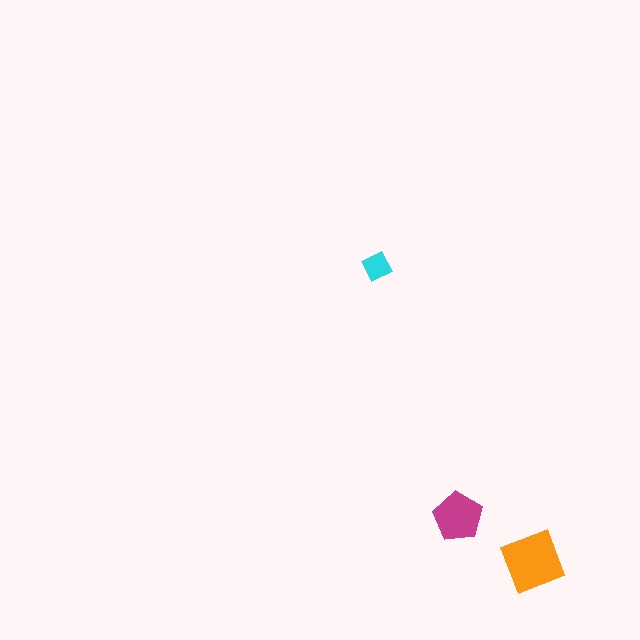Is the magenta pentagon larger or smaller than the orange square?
Smaller.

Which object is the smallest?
The cyan diamond.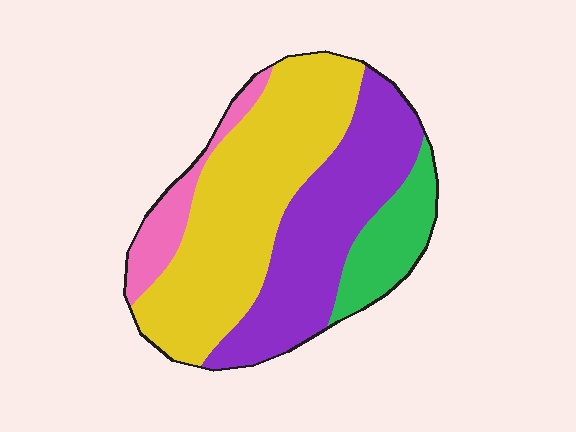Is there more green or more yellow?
Yellow.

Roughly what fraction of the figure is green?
Green takes up less than a sixth of the figure.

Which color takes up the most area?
Yellow, at roughly 45%.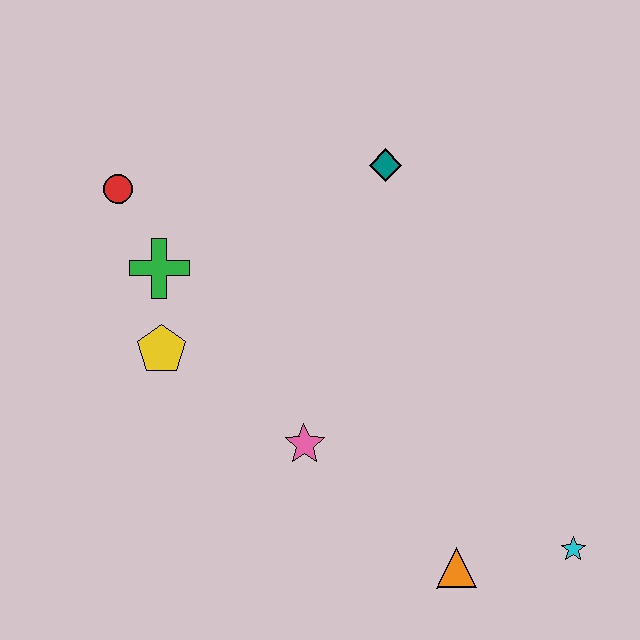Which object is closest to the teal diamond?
The green cross is closest to the teal diamond.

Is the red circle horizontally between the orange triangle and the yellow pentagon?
No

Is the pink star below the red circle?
Yes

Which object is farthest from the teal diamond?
The cyan star is farthest from the teal diamond.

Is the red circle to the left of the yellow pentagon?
Yes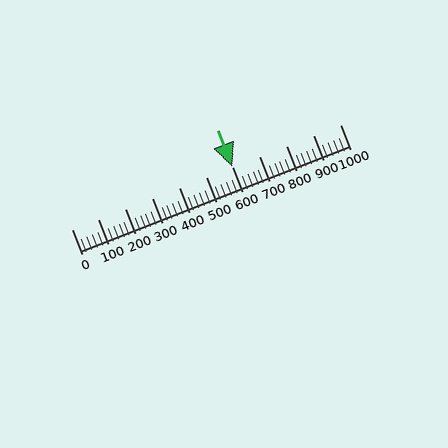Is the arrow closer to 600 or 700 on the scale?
The arrow is closer to 600.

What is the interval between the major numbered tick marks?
The major tick marks are spaced 100 units apart.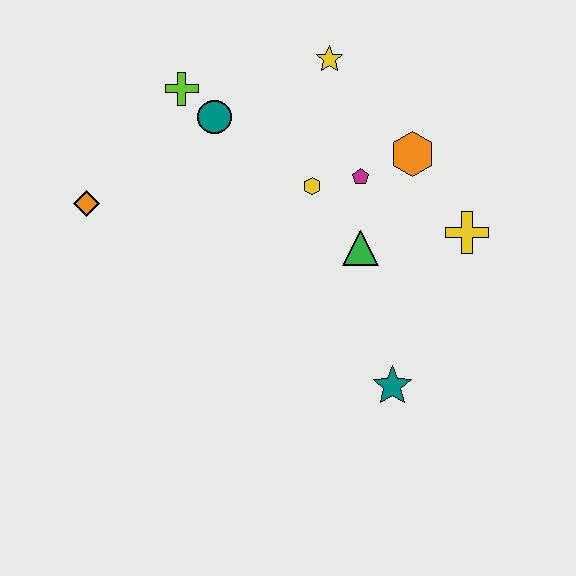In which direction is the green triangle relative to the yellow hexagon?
The green triangle is below the yellow hexagon.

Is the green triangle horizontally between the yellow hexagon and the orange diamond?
No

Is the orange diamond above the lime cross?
No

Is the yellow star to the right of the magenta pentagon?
No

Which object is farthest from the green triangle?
The orange diamond is farthest from the green triangle.